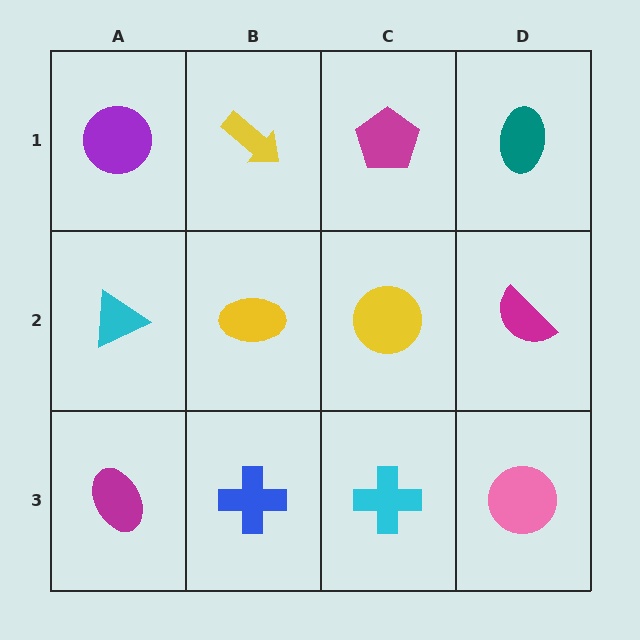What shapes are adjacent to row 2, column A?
A purple circle (row 1, column A), a magenta ellipse (row 3, column A), a yellow ellipse (row 2, column B).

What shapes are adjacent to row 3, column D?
A magenta semicircle (row 2, column D), a cyan cross (row 3, column C).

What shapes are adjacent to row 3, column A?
A cyan triangle (row 2, column A), a blue cross (row 3, column B).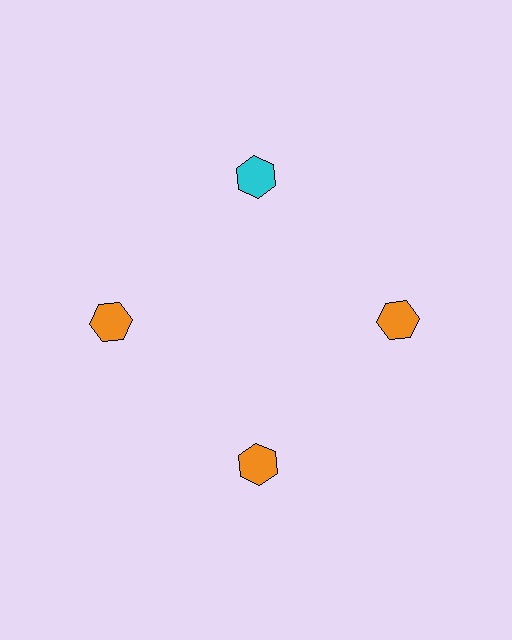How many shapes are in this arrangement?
There are 4 shapes arranged in a ring pattern.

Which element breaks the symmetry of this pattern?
The cyan hexagon at roughly the 12 o'clock position breaks the symmetry. All other shapes are orange hexagons.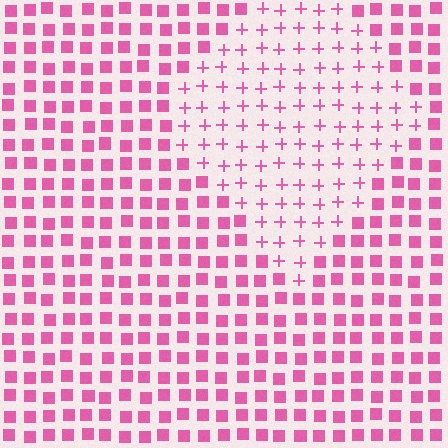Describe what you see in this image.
The image is filled with small pink elements arranged in a uniform grid. A diamond-shaped region contains plus signs, while the surrounding area contains squares. The boundary is defined purely by the change in element shape.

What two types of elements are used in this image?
The image uses plus signs inside the diamond region and squares outside it.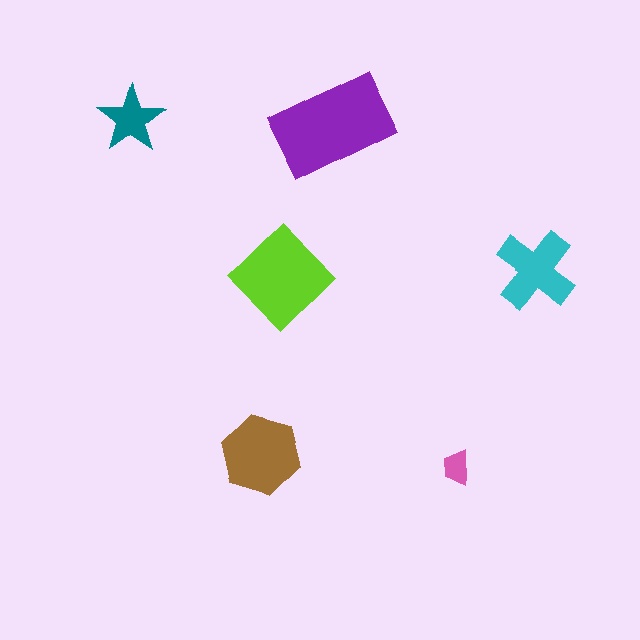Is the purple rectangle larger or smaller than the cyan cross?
Larger.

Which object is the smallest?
The pink trapezoid.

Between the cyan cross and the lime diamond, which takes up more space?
The lime diamond.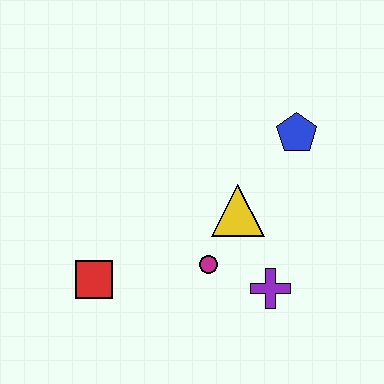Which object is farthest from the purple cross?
The red square is farthest from the purple cross.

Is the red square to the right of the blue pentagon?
No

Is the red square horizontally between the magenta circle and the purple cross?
No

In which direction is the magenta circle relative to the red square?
The magenta circle is to the right of the red square.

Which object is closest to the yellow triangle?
The magenta circle is closest to the yellow triangle.